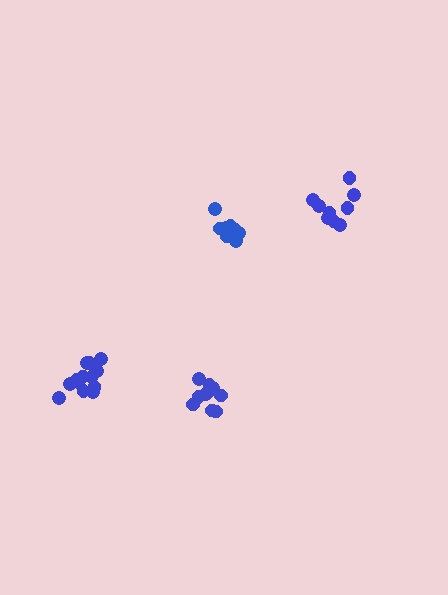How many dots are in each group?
Group 1: 8 dots, Group 2: 9 dots, Group 3: 10 dots, Group 4: 13 dots (40 total).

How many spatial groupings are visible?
There are 4 spatial groupings.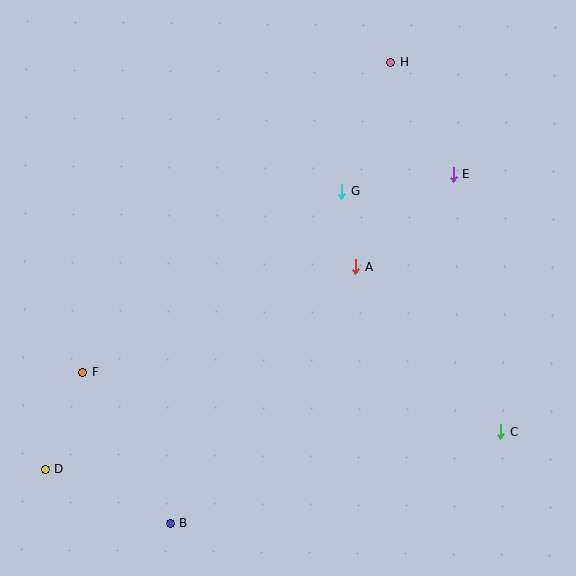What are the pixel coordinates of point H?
Point H is at (390, 63).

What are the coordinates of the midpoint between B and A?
The midpoint between B and A is at (263, 395).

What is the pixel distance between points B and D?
The distance between B and D is 136 pixels.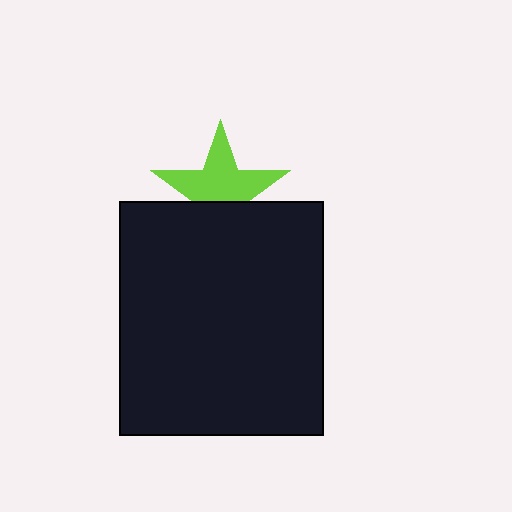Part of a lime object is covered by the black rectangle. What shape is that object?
It is a star.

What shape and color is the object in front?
The object in front is a black rectangle.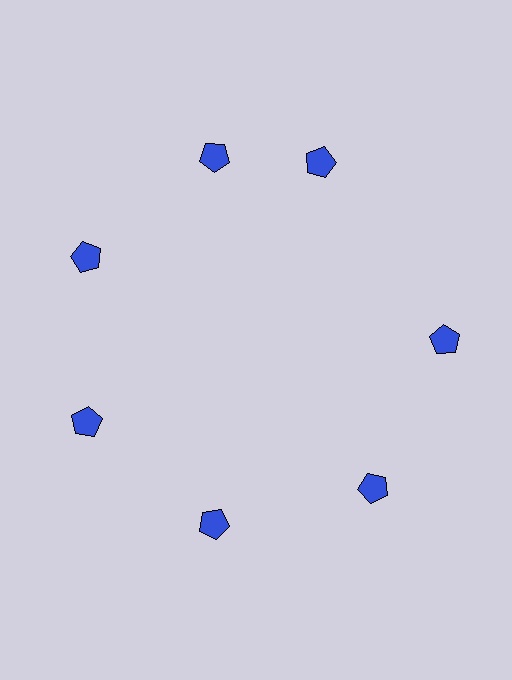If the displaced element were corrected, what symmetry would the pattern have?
It would have 7-fold rotational symmetry — the pattern would map onto itself every 51 degrees.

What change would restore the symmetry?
The symmetry would be restored by rotating it back into even spacing with its neighbors so that all 7 pentagons sit at equal angles and equal distance from the center.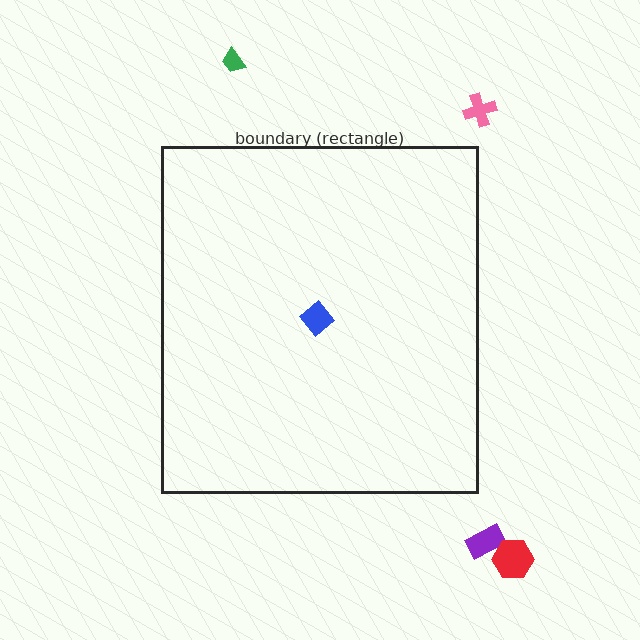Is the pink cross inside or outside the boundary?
Outside.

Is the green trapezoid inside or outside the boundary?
Outside.